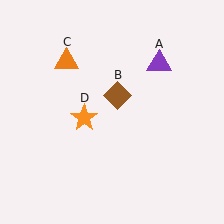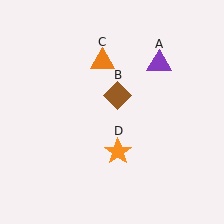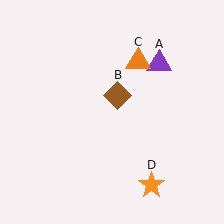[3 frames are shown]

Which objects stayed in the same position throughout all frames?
Purple triangle (object A) and brown diamond (object B) remained stationary.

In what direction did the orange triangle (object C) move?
The orange triangle (object C) moved right.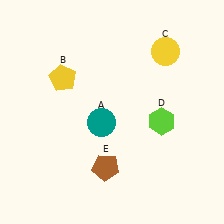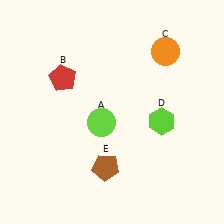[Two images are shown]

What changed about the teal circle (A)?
In Image 1, A is teal. In Image 2, it changed to lime.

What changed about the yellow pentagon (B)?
In Image 1, B is yellow. In Image 2, it changed to red.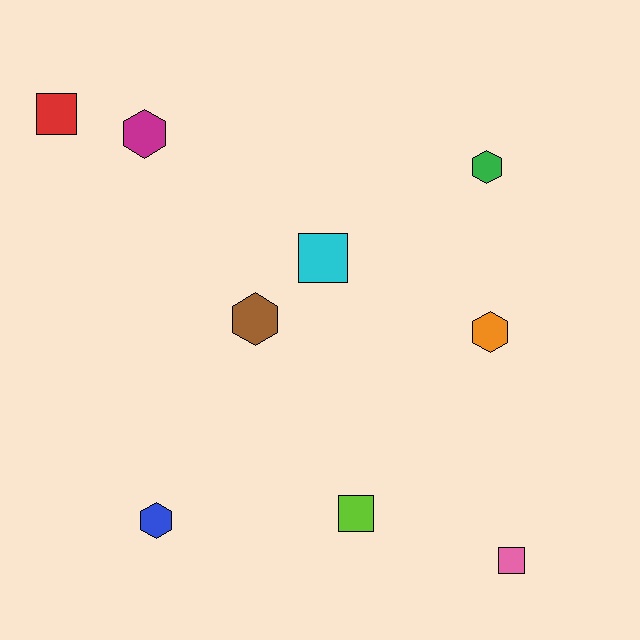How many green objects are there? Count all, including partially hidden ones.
There is 1 green object.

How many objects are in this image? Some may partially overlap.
There are 9 objects.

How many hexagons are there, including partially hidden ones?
There are 5 hexagons.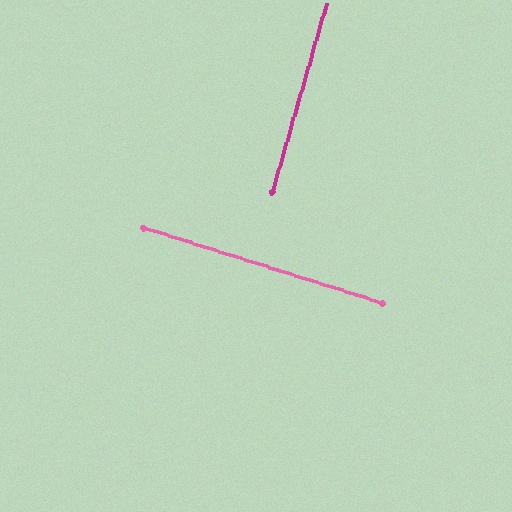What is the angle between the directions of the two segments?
Approximately 89 degrees.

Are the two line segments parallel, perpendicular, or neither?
Perpendicular — they meet at approximately 89°.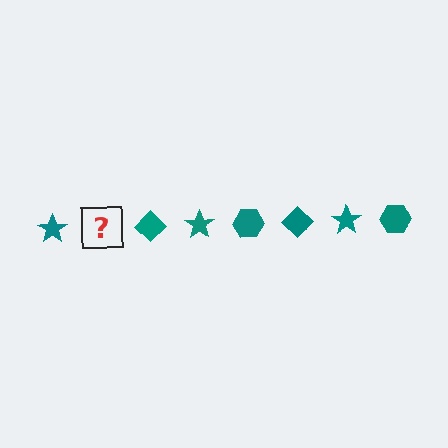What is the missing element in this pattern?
The missing element is a teal hexagon.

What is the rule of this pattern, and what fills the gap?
The rule is that the pattern cycles through star, hexagon, diamond shapes in teal. The gap should be filled with a teal hexagon.